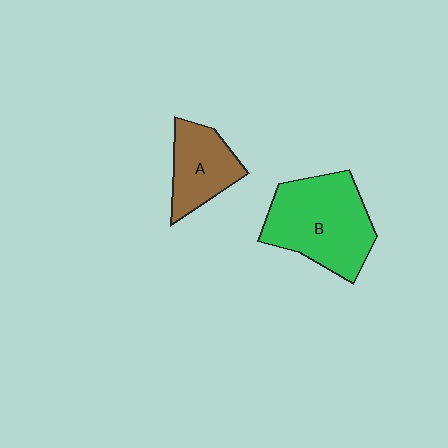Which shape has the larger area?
Shape B (green).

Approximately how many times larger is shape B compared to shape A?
Approximately 1.8 times.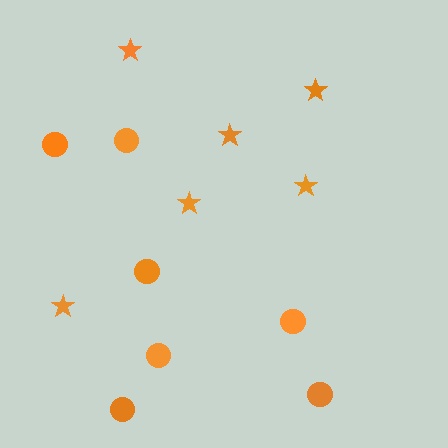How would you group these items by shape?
There are 2 groups: one group of circles (7) and one group of stars (6).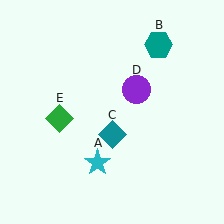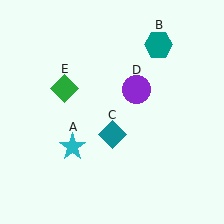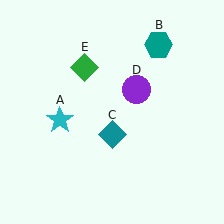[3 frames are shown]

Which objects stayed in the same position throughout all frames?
Teal hexagon (object B) and teal diamond (object C) and purple circle (object D) remained stationary.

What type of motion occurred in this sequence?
The cyan star (object A), green diamond (object E) rotated clockwise around the center of the scene.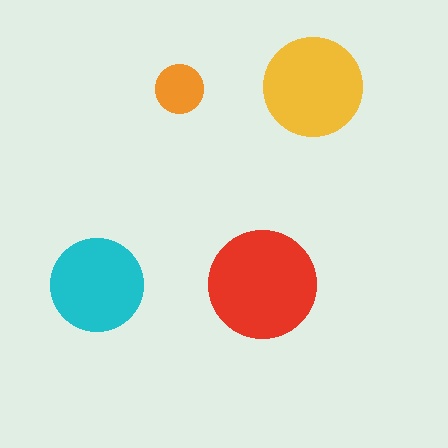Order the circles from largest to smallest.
the red one, the yellow one, the cyan one, the orange one.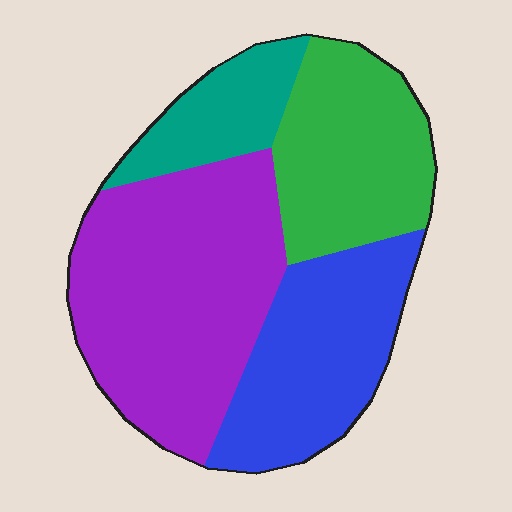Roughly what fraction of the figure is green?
Green takes up about one quarter (1/4) of the figure.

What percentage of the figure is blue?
Blue covers about 25% of the figure.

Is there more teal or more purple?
Purple.